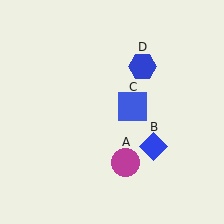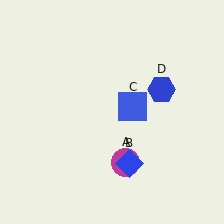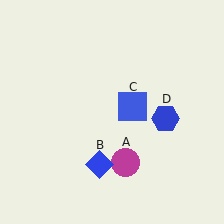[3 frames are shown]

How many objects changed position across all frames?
2 objects changed position: blue diamond (object B), blue hexagon (object D).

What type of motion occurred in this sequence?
The blue diamond (object B), blue hexagon (object D) rotated clockwise around the center of the scene.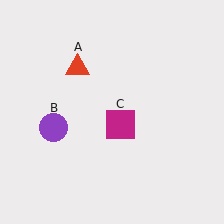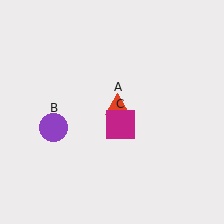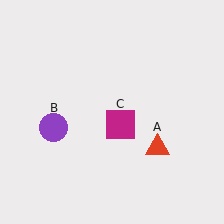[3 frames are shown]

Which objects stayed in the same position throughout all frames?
Purple circle (object B) and magenta square (object C) remained stationary.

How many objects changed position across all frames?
1 object changed position: red triangle (object A).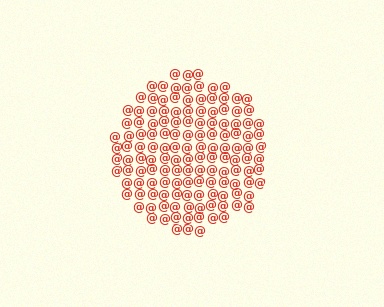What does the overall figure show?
The overall figure shows a circle.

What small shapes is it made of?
It is made of small at signs.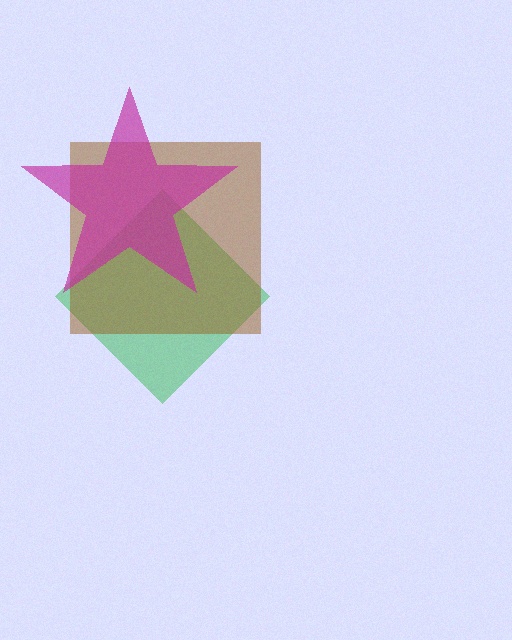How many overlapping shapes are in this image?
There are 3 overlapping shapes in the image.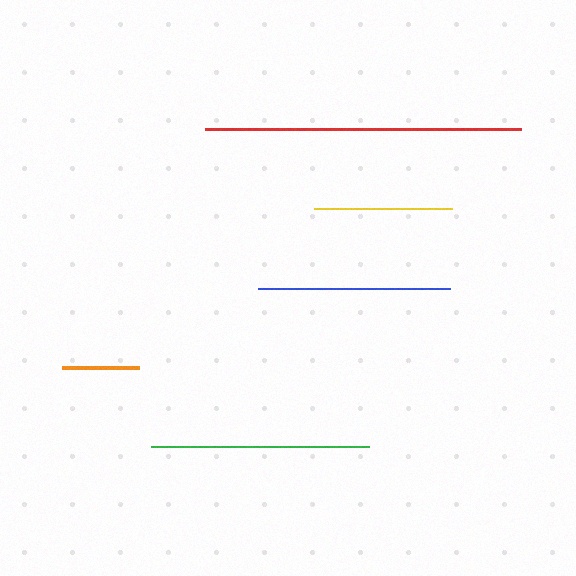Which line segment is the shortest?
The orange line is the shortest at approximately 77 pixels.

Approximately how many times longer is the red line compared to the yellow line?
The red line is approximately 2.3 times the length of the yellow line.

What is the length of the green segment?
The green segment is approximately 218 pixels long.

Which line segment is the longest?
The red line is the longest at approximately 317 pixels.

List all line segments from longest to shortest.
From longest to shortest: red, green, blue, yellow, orange.